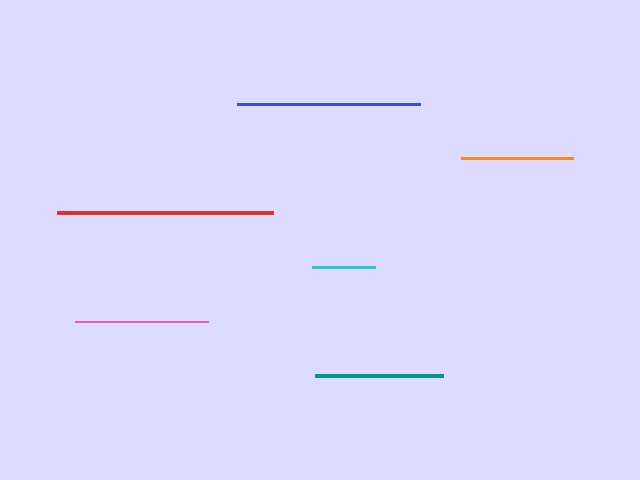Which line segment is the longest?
The red line is the longest at approximately 216 pixels.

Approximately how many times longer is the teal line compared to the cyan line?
The teal line is approximately 2.0 times the length of the cyan line.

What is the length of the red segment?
The red segment is approximately 216 pixels long.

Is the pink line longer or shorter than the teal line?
The pink line is longer than the teal line.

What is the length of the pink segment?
The pink segment is approximately 133 pixels long.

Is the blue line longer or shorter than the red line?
The red line is longer than the blue line.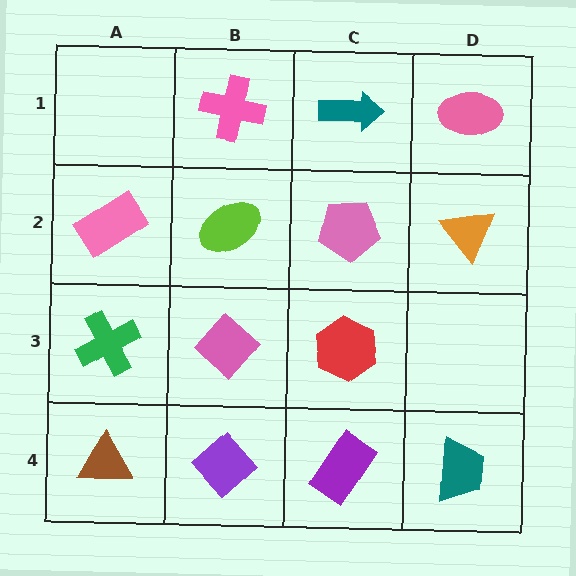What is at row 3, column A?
A green cross.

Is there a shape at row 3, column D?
No, that cell is empty.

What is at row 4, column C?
A purple rectangle.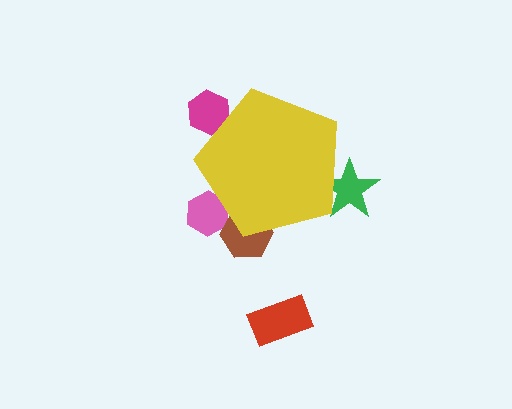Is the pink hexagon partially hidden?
Yes, the pink hexagon is partially hidden behind the yellow pentagon.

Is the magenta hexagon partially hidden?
Yes, the magenta hexagon is partially hidden behind the yellow pentagon.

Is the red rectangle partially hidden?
No, the red rectangle is fully visible.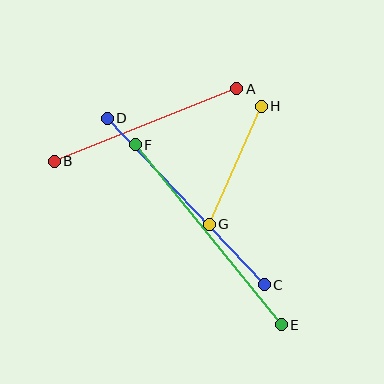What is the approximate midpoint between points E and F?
The midpoint is at approximately (208, 235) pixels.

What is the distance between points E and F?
The distance is approximately 232 pixels.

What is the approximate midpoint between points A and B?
The midpoint is at approximately (145, 125) pixels.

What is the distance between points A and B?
The distance is approximately 197 pixels.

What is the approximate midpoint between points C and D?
The midpoint is at approximately (186, 201) pixels.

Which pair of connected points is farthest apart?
Points E and F are farthest apart.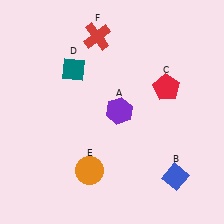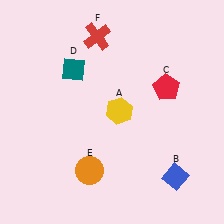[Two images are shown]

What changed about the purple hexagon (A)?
In Image 1, A is purple. In Image 2, it changed to yellow.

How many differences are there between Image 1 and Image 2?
There is 1 difference between the two images.